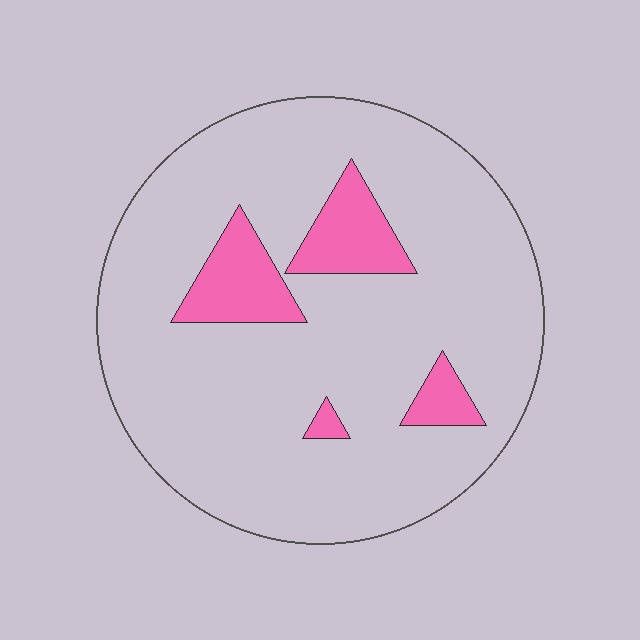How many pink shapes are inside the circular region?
4.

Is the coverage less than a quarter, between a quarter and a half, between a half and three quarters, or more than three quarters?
Less than a quarter.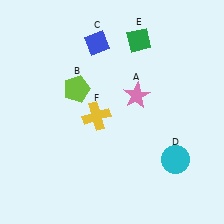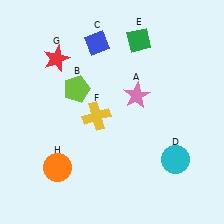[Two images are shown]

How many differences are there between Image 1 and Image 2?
There are 2 differences between the two images.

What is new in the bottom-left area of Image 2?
An orange circle (H) was added in the bottom-left area of Image 2.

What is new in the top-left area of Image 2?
A red star (G) was added in the top-left area of Image 2.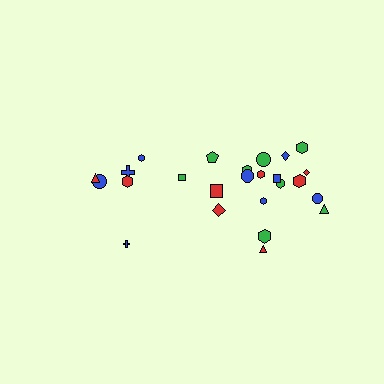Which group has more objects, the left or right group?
The right group.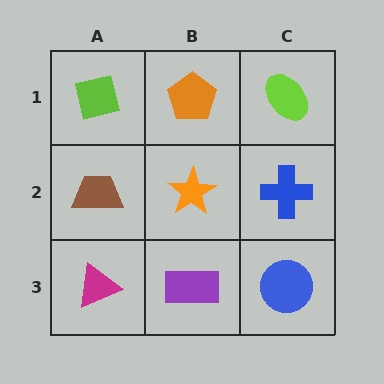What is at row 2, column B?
An orange star.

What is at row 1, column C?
A lime ellipse.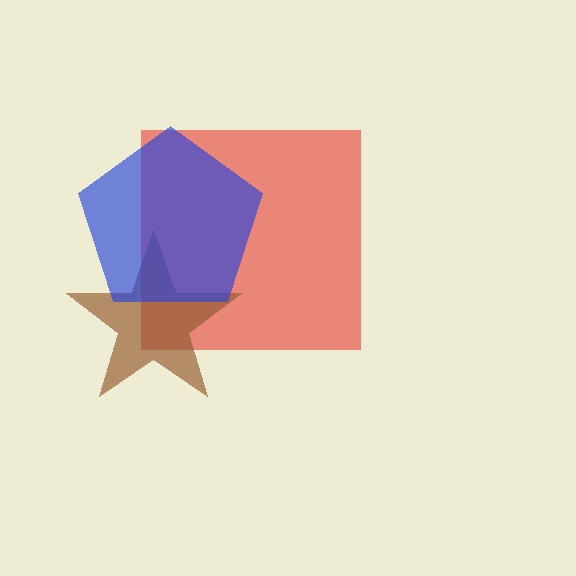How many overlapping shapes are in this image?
There are 3 overlapping shapes in the image.